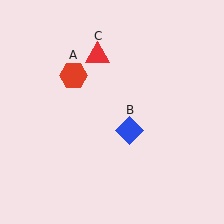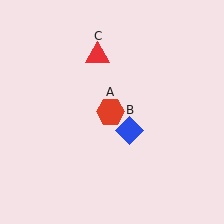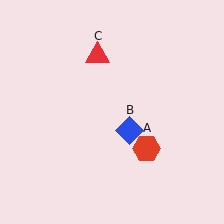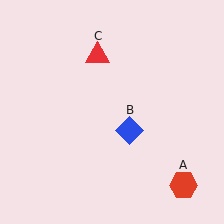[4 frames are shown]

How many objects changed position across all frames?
1 object changed position: red hexagon (object A).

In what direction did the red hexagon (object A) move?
The red hexagon (object A) moved down and to the right.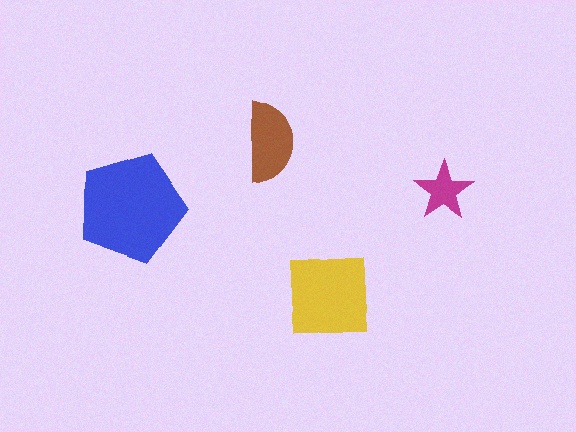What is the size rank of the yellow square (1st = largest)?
2nd.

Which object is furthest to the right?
The magenta star is rightmost.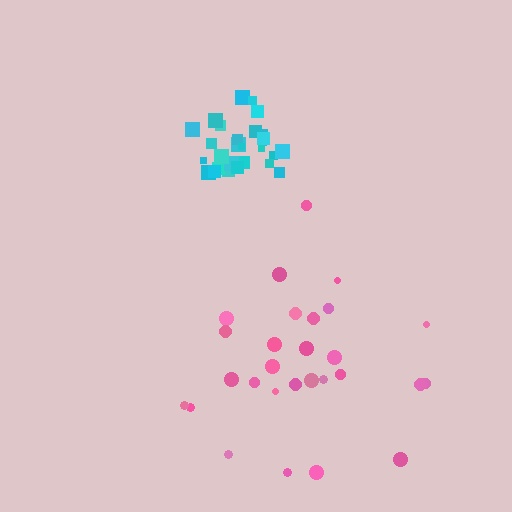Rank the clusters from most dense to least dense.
cyan, pink.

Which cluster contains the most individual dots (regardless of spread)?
Cyan (28).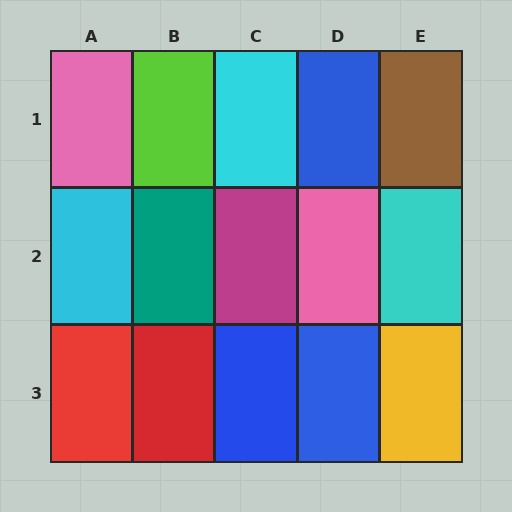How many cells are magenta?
1 cell is magenta.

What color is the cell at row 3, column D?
Blue.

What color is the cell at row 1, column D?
Blue.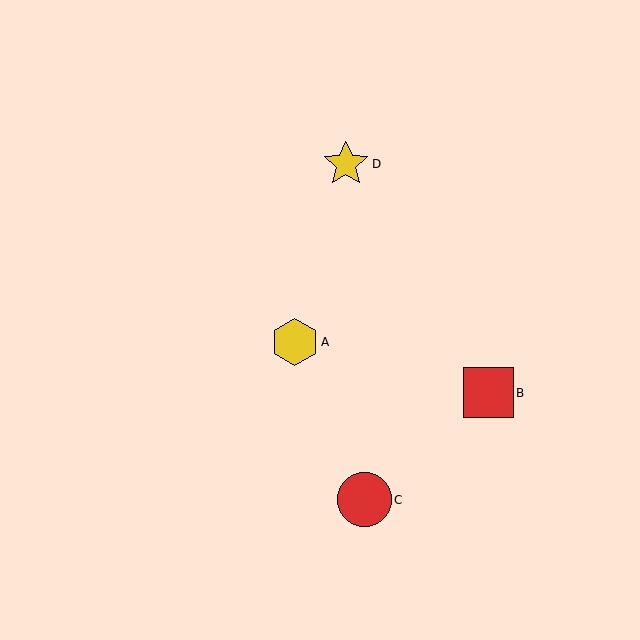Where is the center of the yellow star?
The center of the yellow star is at (346, 164).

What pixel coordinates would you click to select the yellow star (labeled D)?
Click at (346, 164) to select the yellow star D.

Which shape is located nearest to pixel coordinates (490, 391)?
The red square (labeled B) at (488, 393) is nearest to that location.